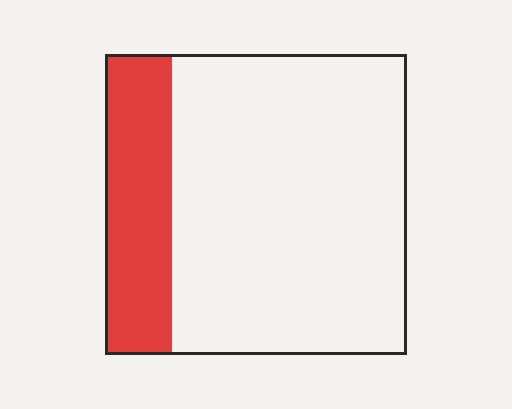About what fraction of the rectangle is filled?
About one fifth (1/5).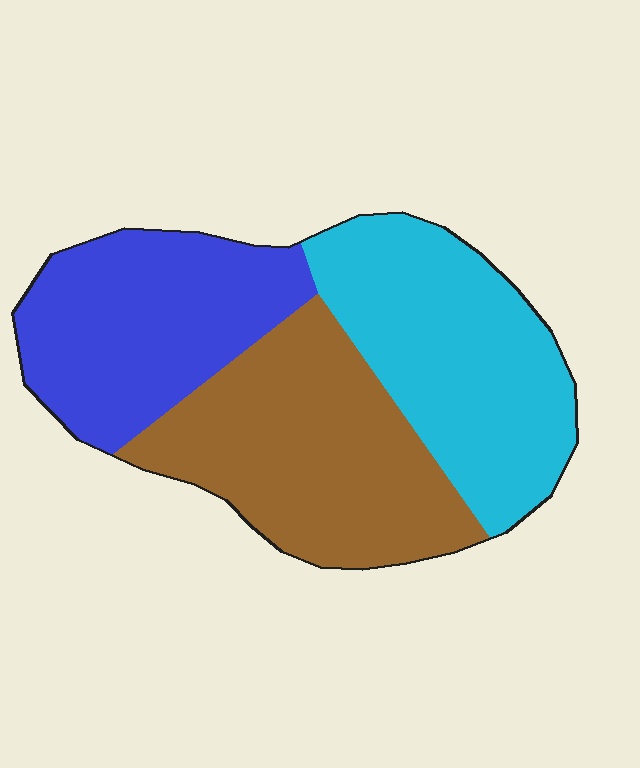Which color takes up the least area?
Blue, at roughly 30%.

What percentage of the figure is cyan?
Cyan covers about 35% of the figure.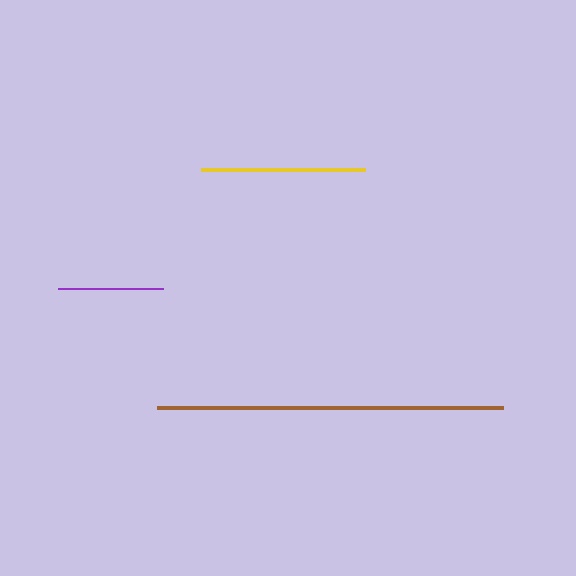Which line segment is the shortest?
The purple line is the shortest at approximately 104 pixels.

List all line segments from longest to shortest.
From longest to shortest: brown, yellow, purple.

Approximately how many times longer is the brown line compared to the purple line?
The brown line is approximately 3.3 times the length of the purple line.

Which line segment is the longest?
The brown line is the longest at approximately 346 pixels.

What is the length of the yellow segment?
The yellow segment is approximately 164 pixels long.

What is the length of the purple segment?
The purple segment is approximately 104 pixels long.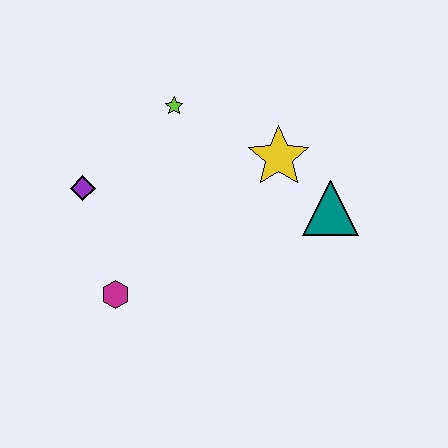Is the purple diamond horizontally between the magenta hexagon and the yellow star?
No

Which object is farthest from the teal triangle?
The purple diamond is farthest from the teal triangle.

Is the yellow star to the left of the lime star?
No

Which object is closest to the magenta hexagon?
The purple diamond is closest to the magenta hexagon.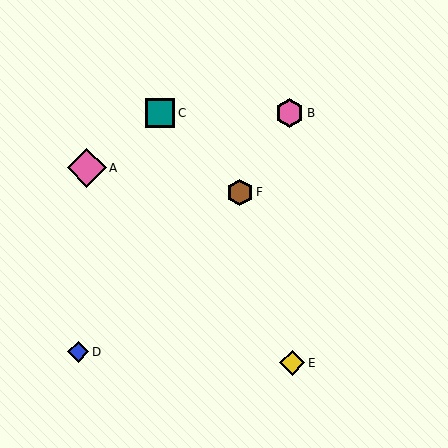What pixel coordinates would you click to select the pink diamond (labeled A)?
Click at (87, 168) to select the pink diamond A.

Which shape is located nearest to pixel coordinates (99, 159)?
The pink diamond (labeled A) at (87, 168) is nearest to that location.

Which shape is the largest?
The pink diamond (labeled A) is the largest.